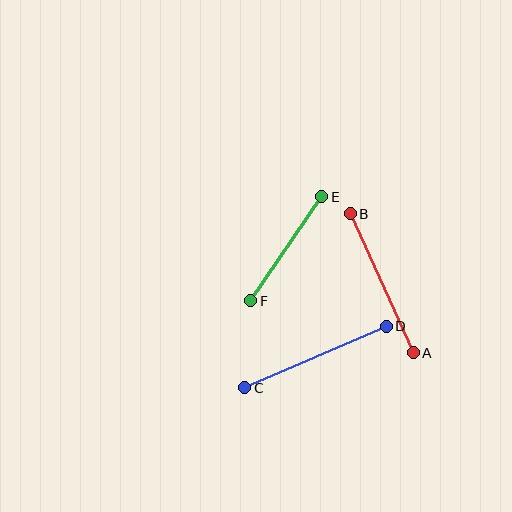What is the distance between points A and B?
The distance is approximately 153 pixels.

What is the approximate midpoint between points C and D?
The midpoint is at approximately (315, 357) pixels.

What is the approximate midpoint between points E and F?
The midpoint is at approximately (286, 249) pixels.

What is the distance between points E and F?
The distance is approximately 126 pixels.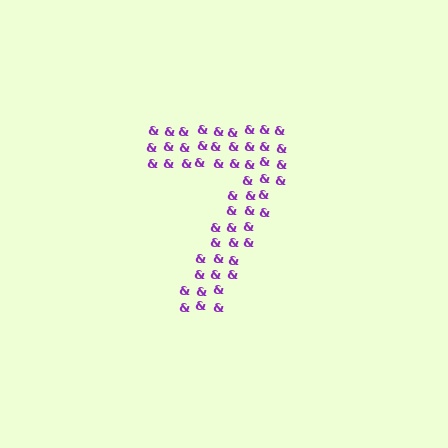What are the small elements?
The small elements are ampersands.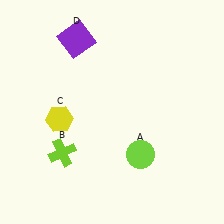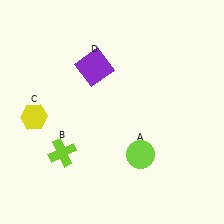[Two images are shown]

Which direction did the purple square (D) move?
The purple square (D) moved down.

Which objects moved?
The objects that moved are: the yellow hexagon (C), the purple square (D).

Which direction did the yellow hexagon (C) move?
The yellow hexagon (C) moved left.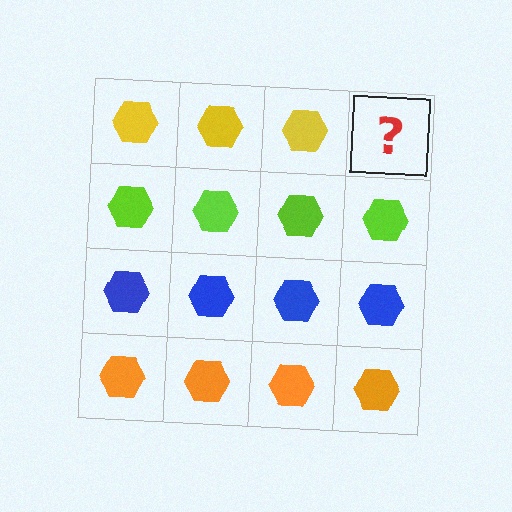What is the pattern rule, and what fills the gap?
The rule is that each row has a consistent color. The gap should be filled with a yellow hexagon.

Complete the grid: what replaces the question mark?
The question mark should be replaced with a yellow hexagon.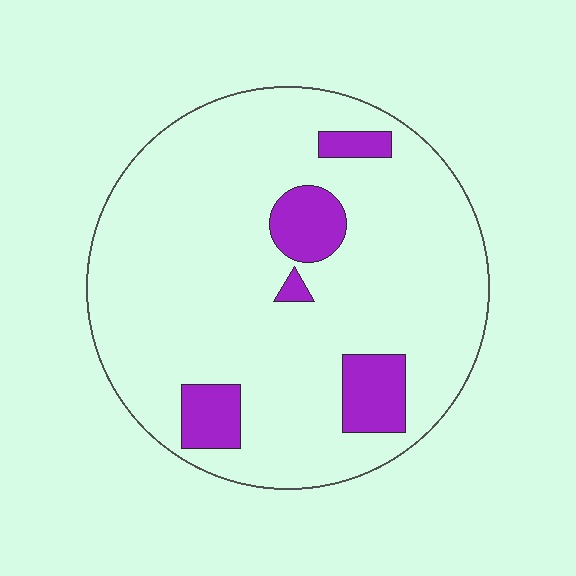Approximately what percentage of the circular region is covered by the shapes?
Approximately 15%.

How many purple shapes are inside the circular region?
5.